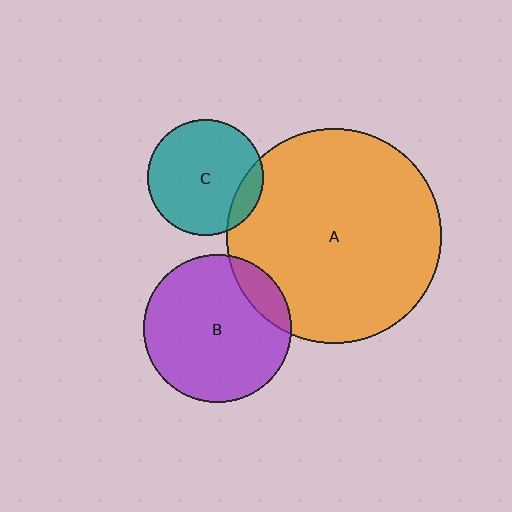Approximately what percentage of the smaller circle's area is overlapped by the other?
Approximately 15%.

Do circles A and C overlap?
Yes.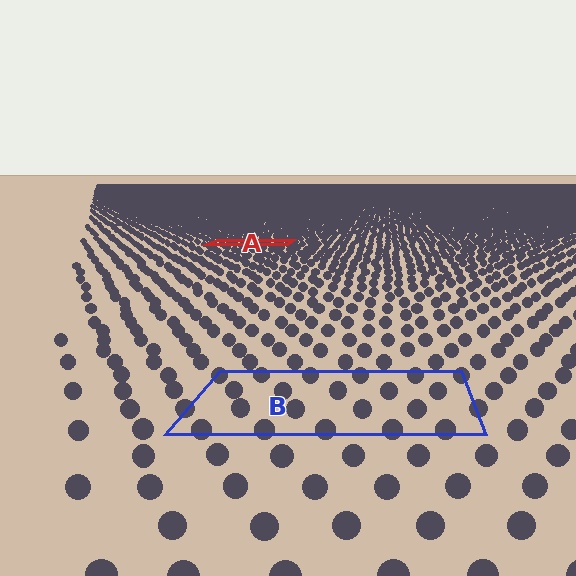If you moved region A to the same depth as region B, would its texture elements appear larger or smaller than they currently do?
They would appear larger. At a closer depth, the same texture elements are projected at a bigger on-screen size.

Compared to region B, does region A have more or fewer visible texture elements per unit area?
Region A has more texture elements per unit area — they are packed more densely because it is farther away.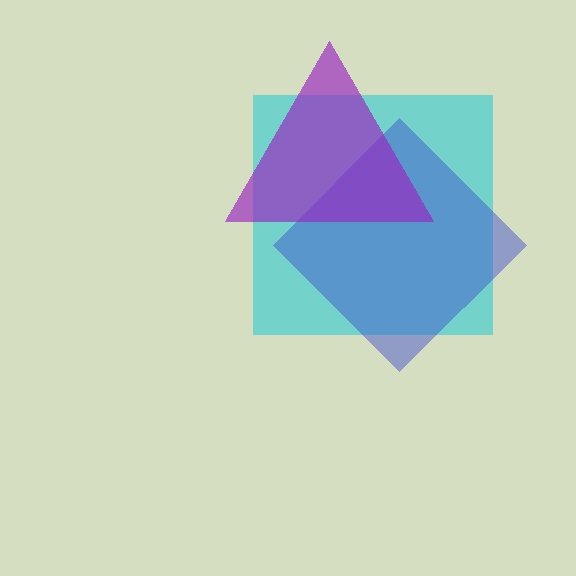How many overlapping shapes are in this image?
There are 3 overlapping shapes in the image.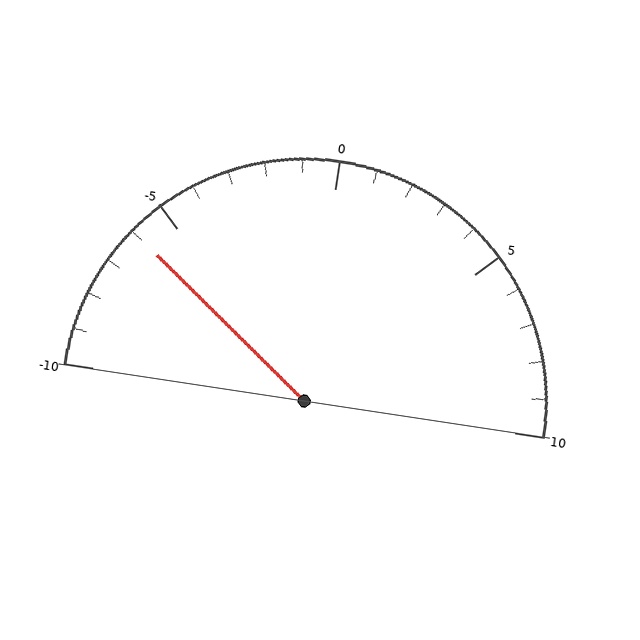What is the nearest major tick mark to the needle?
The nearest major tick mark is -5.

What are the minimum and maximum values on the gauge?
The gauge ranges from -10 to 10.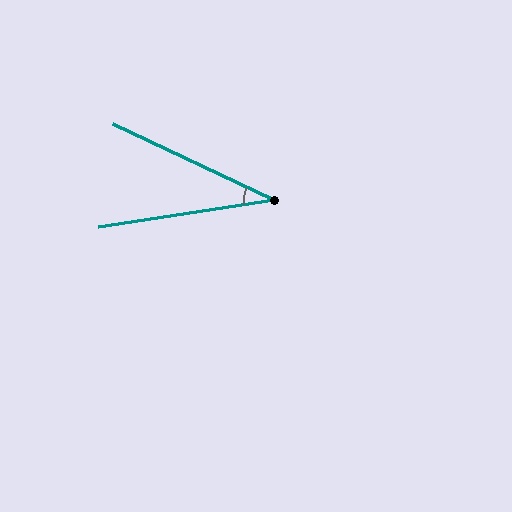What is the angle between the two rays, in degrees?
Approximately 34 degrees.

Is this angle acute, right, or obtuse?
It is acute.